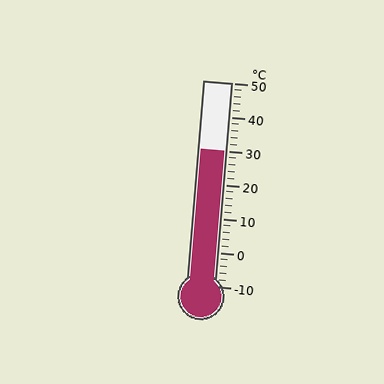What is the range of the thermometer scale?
The thermometer scale ranges from -10°C to 50°C.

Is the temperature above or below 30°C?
The temperature is at 30°C.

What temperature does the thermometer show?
The thermometer shows approximately 30°C.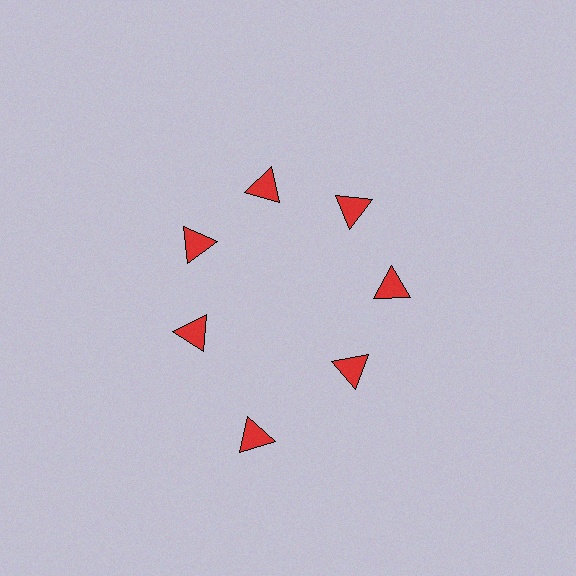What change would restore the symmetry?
The symmetry would be restored by moving it inward, back onto the ring so that all 7 triangles sit at equal angles and equal distance from the center.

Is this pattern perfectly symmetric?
No. The 7 red triangles are arranged in a ring, but one element near the 6 o'clock position is pushed outward from the center, breaking the 7-fold rotational symmetry.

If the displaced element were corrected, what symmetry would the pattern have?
It would have 7-fold rotational symmetry — the pattern would map onto itself every 51 degrees.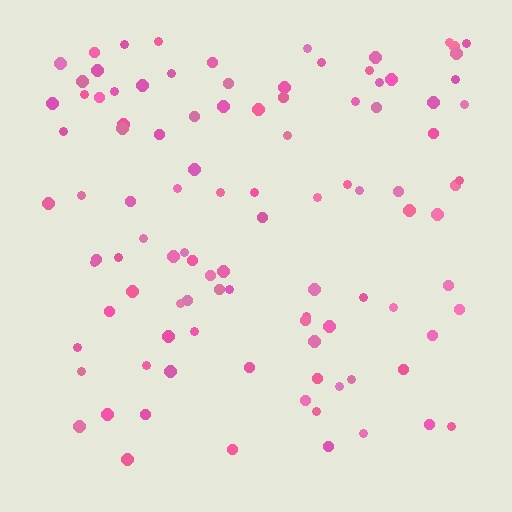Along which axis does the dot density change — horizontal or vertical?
Vertical.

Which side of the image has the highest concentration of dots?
The top.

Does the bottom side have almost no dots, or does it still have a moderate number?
Still a moderate number, just noticeably fewer than the top.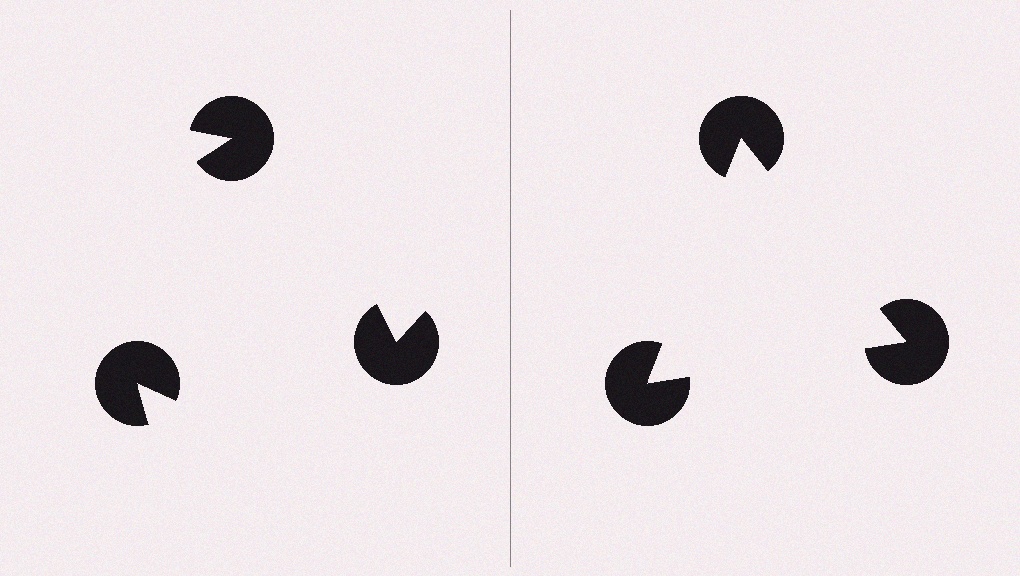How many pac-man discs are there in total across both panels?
6 — 3 on each side.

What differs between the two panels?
The pac-man discs are positioned identically on both sides; only the wedge orientations differ. On the right they align to a triangle; on the left they are misaligned.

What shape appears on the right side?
An illusory triangle.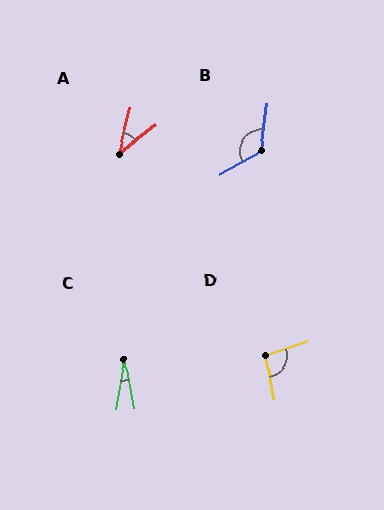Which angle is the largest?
B, at approximately 127 degrees.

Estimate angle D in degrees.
Approximately 98 degrees.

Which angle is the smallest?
C, at approximately 21 degrees.